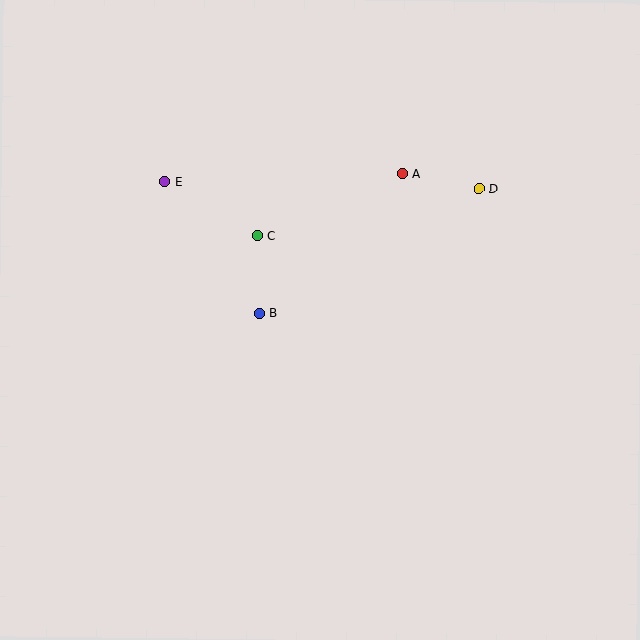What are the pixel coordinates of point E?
Point E is at (165, 182).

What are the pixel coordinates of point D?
Point D is at (479, 189).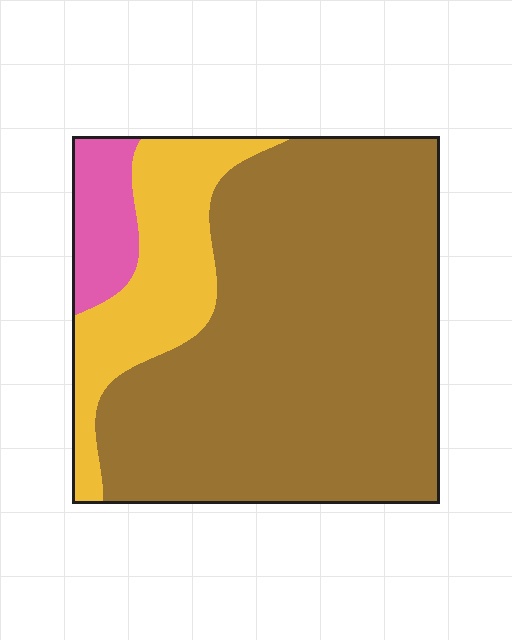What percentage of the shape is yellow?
Yellow covers 20% of the shape.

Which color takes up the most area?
Brown, at roughly 75%.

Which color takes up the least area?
Pink, at roughly 10%.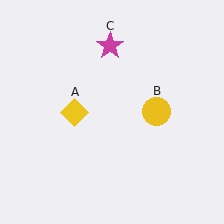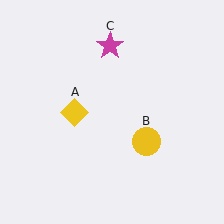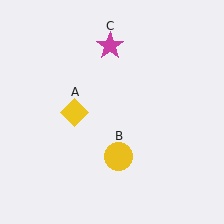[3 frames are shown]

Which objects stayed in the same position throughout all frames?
Yellow diamond (object A) and magenta star (object C) remained stationary.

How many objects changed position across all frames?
1 object changed position: yellow circle (object B).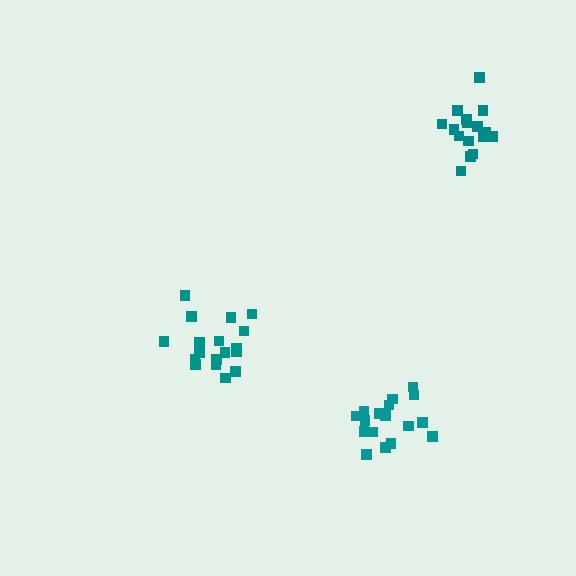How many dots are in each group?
Group 1: 18 dots, Group 2: 18 dots, Group 3: 17 dots (53 total).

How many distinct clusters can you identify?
There are 3 distinct clusters.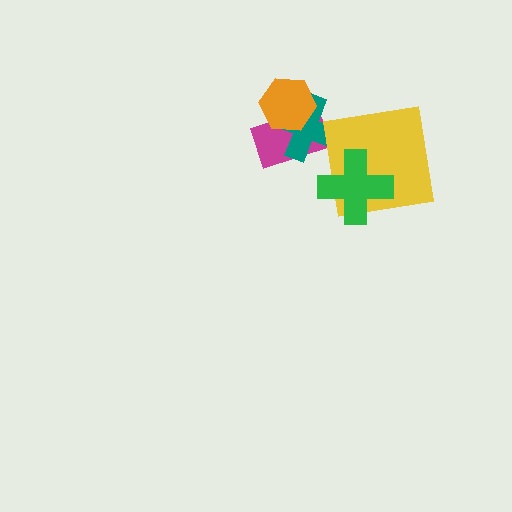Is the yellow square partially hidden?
Yes, it is partially covered by another shape.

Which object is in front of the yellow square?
The green cross is in front of the yellow square.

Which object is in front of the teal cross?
The orange hexagon is in front of the teal cross.